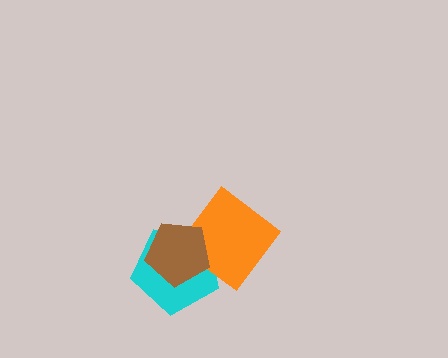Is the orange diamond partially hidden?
Yes, it is partially covered by another shape.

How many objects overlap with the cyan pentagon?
2 objects overlap with the cyan pentagon.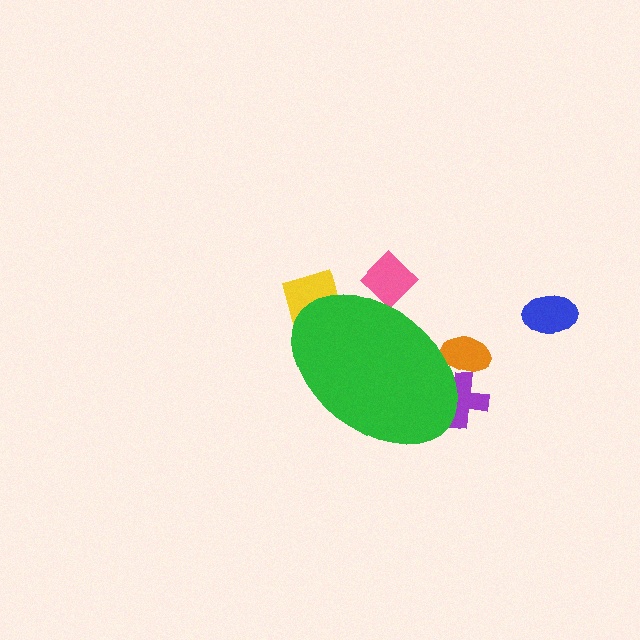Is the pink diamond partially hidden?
Yes, the pink diamond is partially hidden behind the green ellipse.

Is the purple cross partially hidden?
Yes, the purple cross is partially hidden behind the green ellipse.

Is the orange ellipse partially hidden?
Yes, the orange ellipse is partially hidden behind the green ellipse.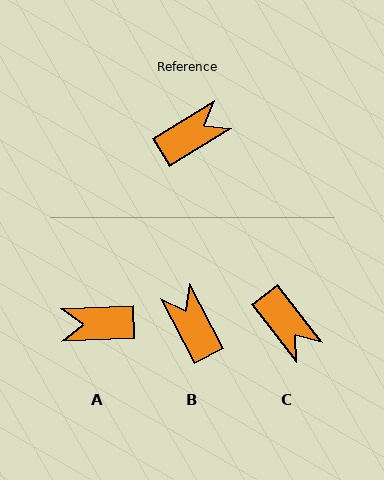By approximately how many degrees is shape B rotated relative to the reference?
Approximately 86 degrees counter-clockwise.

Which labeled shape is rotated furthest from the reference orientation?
A, about 151 degrees away.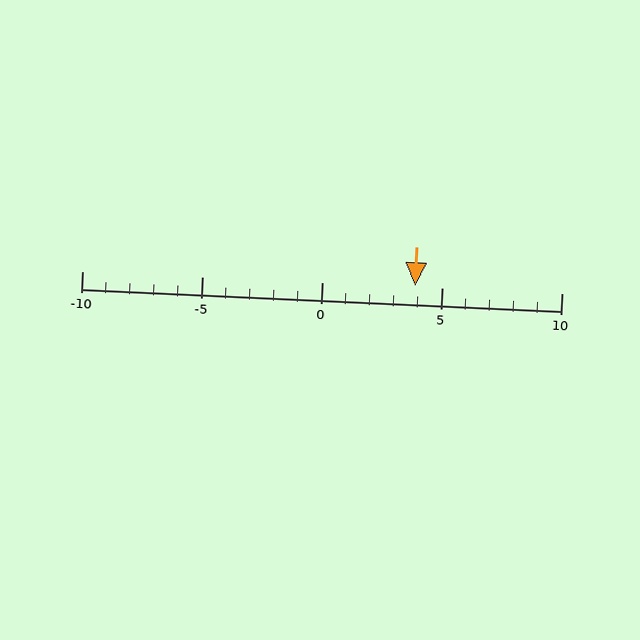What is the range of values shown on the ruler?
The ruler shows values from -10 to 10.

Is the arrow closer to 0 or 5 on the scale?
The arrow is closer to 5.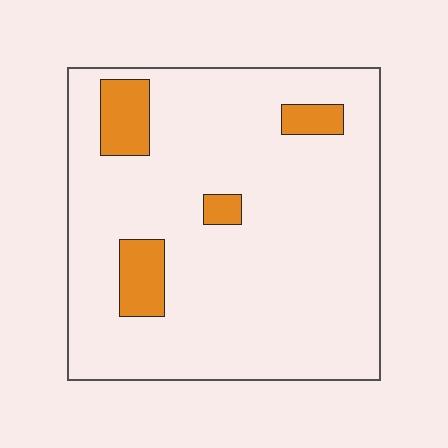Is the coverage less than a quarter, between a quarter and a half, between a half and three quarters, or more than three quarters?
Less than a quarter.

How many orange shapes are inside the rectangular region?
4.